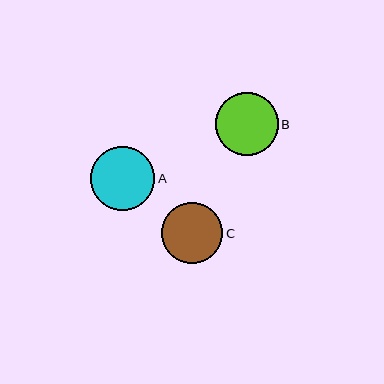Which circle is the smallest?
Circle C is the smallest with a size of approximately 62 pixels.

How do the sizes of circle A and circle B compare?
Circle A and circle B are approximately the same size.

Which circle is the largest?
Circle A is the largest with a size of approximately 65 pixels.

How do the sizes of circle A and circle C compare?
Circle A and circle C are approximately the same size.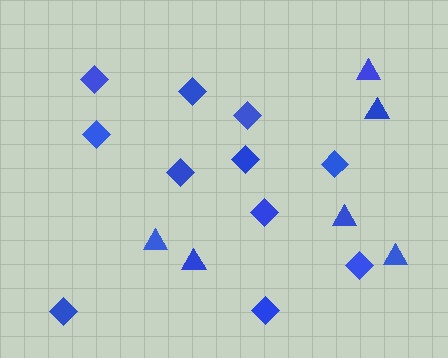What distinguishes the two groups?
There are 2 groups: one group of diamonds (11) and one group of triangles (6).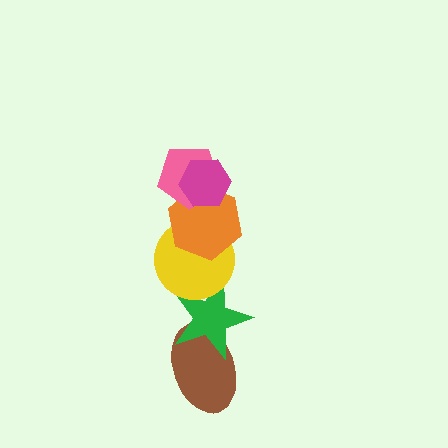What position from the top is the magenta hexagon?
The magenta hexagon is 1st from the top.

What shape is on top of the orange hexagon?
The pink pentagon is on top of the orange hexagon.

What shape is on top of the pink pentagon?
The magenta hexagon is on top of the pink pentagon.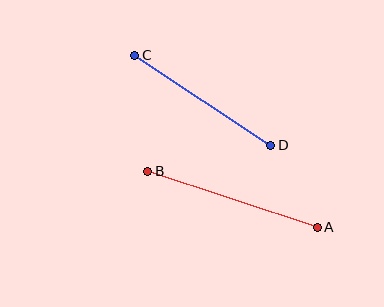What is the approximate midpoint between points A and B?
The midpoint is at approximately (233, 199) pixels.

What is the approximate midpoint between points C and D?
The midpoint is at approximately (203, 100) pixels.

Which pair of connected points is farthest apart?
Points A and B are farthest apart.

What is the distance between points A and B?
The distance is approximately 178 pixels.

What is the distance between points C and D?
The distance is approximately 163 pixels.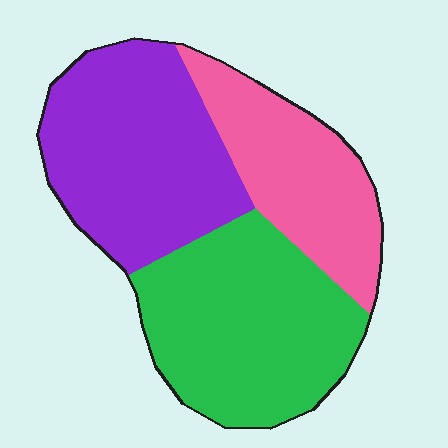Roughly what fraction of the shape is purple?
Purple covers roughly 35% of the shape.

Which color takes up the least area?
Pink, at roughly 25%.